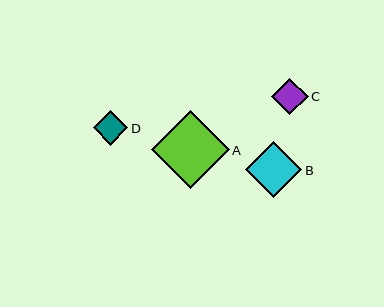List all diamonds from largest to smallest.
From largest to smallest: A, B, C, D.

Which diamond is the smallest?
Diamond D is the smallest with a size of approximately 35 pixels.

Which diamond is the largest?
Diamond A is the largest with a size of approximately 78 pixels.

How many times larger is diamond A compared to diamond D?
Diamond A is approximately 2.2 times the size of diamond D.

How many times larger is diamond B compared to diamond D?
Diamond B is approximately 1.6 times the size of diamond D.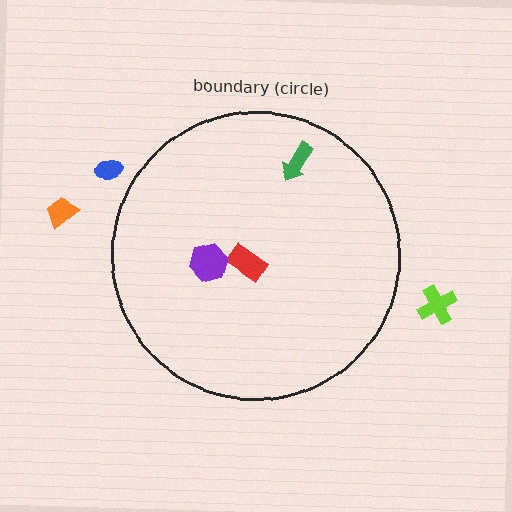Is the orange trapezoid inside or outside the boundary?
Outside.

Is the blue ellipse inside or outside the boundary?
Outside.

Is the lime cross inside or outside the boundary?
Outside.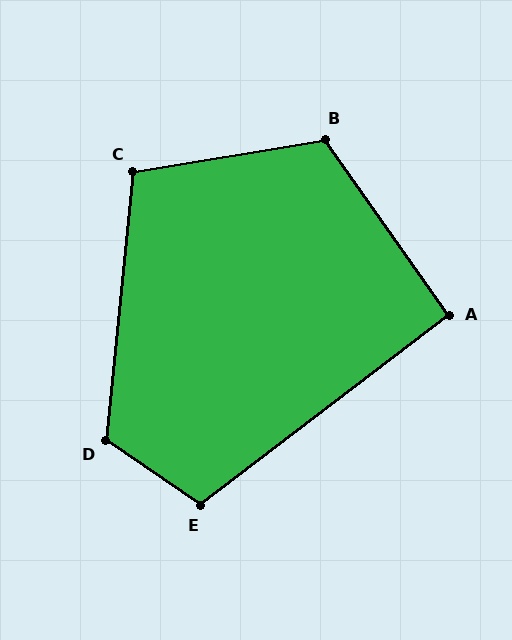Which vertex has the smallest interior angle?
A, at approximately 92 degrees.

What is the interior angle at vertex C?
Approximately 105 degrees (obtuse).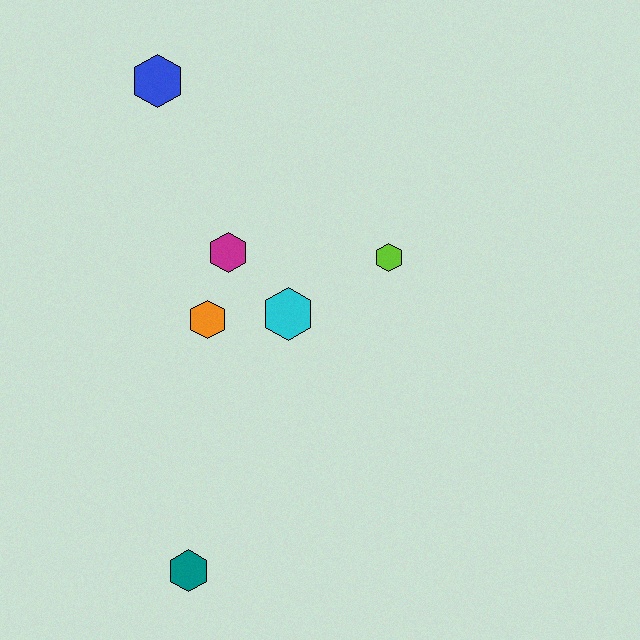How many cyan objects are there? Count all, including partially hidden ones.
There is 1 cyan object.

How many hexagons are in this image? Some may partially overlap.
There are 6 hexagons.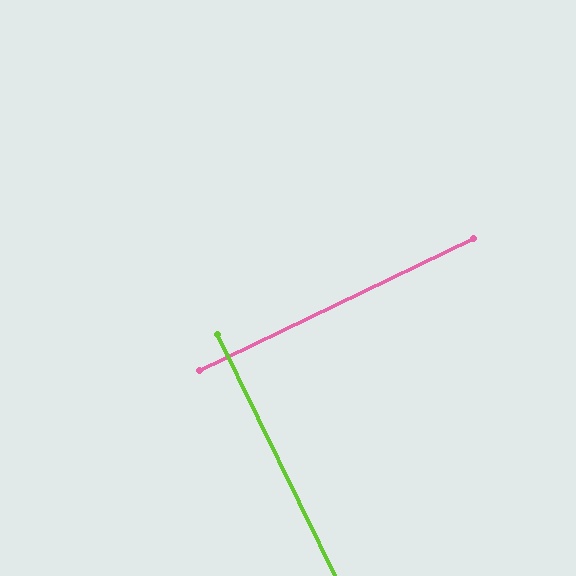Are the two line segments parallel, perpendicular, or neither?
Perpendicular — they meet at approximately 89°.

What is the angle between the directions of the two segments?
Approximately 89 degrees.